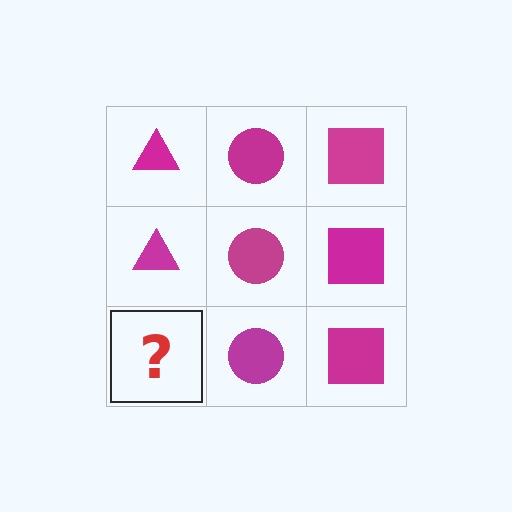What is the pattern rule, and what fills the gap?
The rule is that each column has a consistent shape. The gap should be filled with a magenta triangle.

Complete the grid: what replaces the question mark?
The question mark should be replaced with a magenta triangle.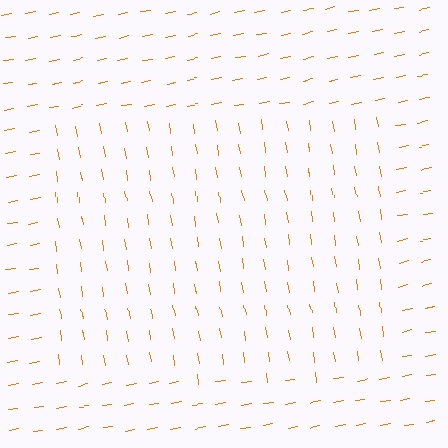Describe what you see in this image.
The image is filled with small orange line segments. A rectangle region in the image has lines oriented differently from the surrounding lines, creating a visible texture boundary.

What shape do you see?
I see a rectangle.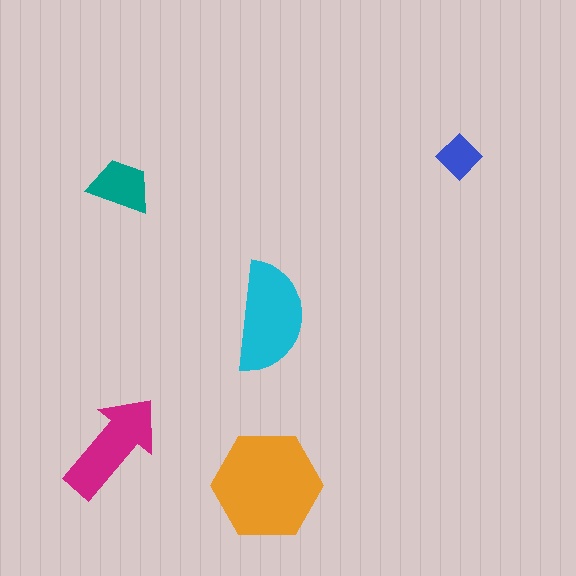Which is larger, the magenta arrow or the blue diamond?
The magenta arrow.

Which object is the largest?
The orange hexagon.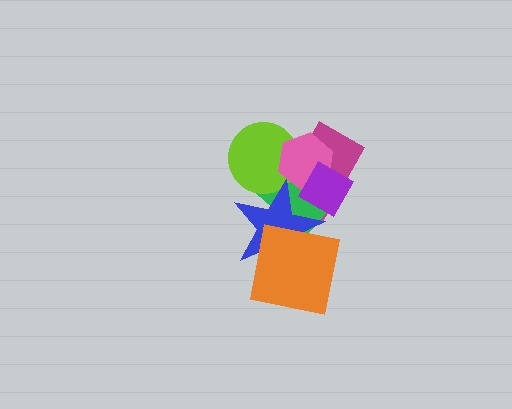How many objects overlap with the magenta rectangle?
5 objects overlap with the magenta rectangle.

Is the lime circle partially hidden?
Yes, it is partially covered by another shape.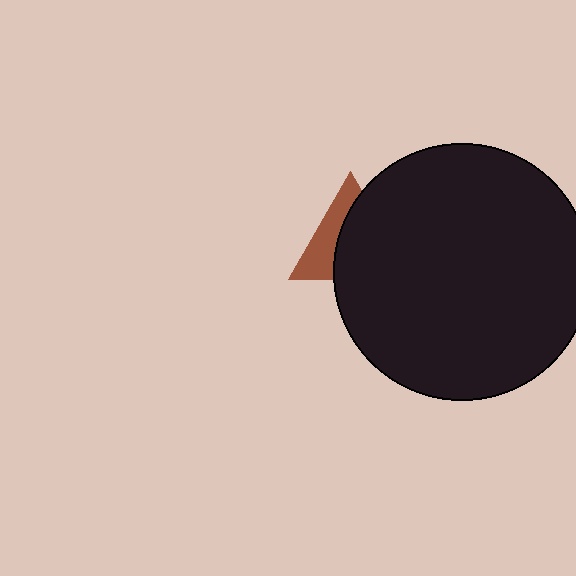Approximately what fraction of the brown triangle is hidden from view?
Roughly 60% of the brown triangle is hidden behind the black circle.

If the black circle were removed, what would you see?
You would see the complete brown triangle.